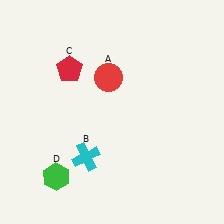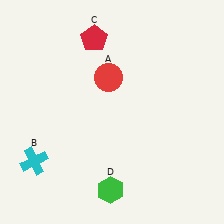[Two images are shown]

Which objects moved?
The objects that moved are: the cyan cross (B), the red pentagon (C), the green hexagon (D).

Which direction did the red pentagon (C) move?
The red pentagon (C) moved up.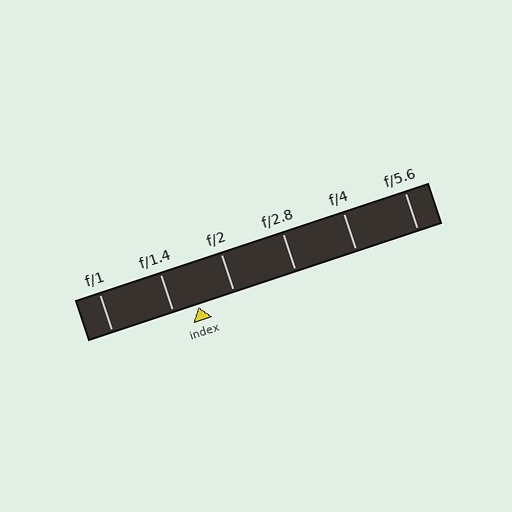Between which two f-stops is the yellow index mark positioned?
The index mark is between f/1.4 and f/2.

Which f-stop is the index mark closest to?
The index mark is closest to f/1.4.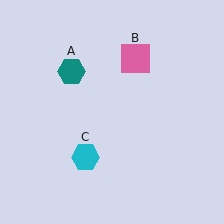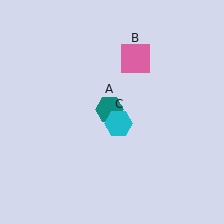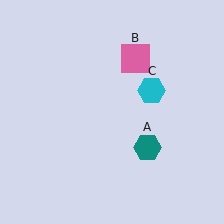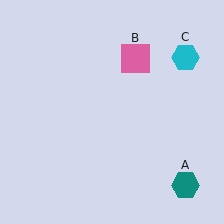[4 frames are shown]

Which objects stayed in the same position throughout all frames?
Pink square (object B) remained stationary.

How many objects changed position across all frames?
2 objects changed position: teal hexagon (object A), cyan hexagon (object C).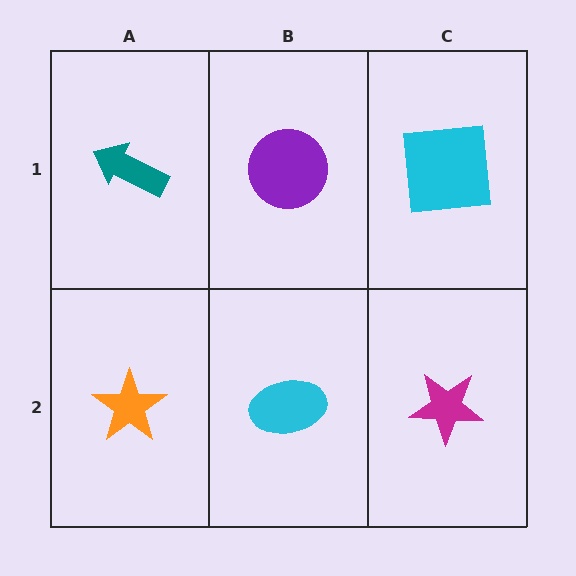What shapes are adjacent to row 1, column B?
A cyan ellipse (row 2, column B), a teal arrow (row 1, column A), a cyan square (row 1, column C).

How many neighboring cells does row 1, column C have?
2.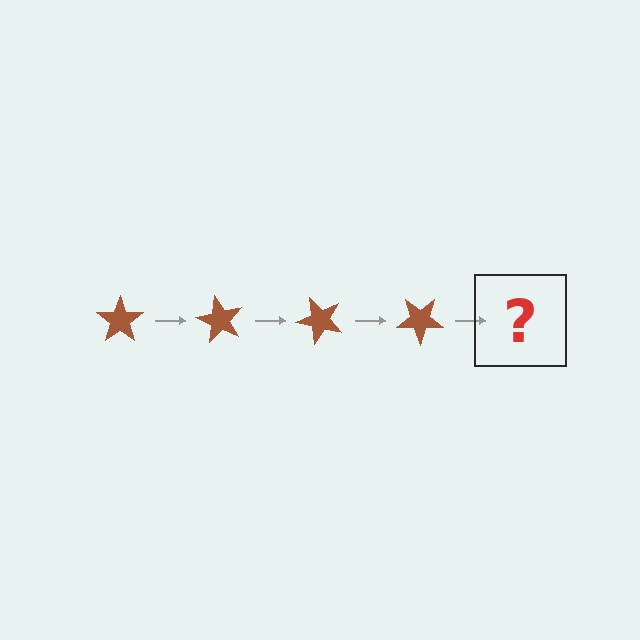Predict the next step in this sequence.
The next step is a brown star rotated 240 degrees.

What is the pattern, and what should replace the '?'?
The pattern is that the star rotates 60 degrees each step. The '?' should be a brown star rotated 240 degrees.